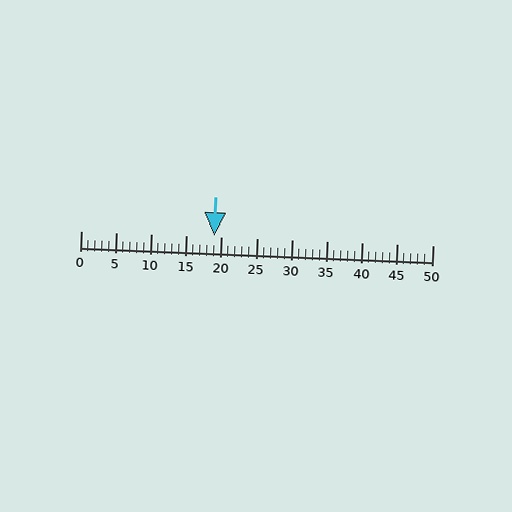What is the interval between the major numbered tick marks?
The major tick marks are spaced 5 units apart.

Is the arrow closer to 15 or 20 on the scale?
The arrow is closer to 20.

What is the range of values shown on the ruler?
The ruler shows values from 0 to 50.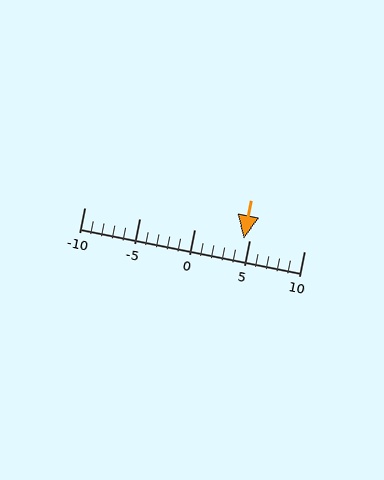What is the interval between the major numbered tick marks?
The major tick marks are spaced 5 units apart.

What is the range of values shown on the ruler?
The ruler shows values from -10 to 10.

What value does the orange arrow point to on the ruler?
The orange arrow points to approximately 4.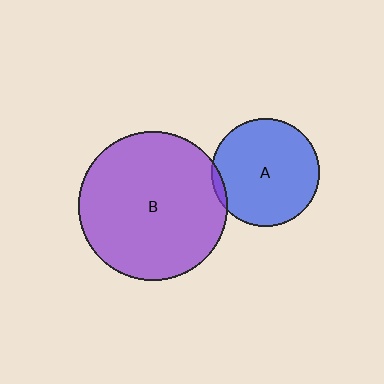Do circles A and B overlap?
Yes.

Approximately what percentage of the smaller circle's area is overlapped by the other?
Approximately 5%.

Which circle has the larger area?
Circle B (purple).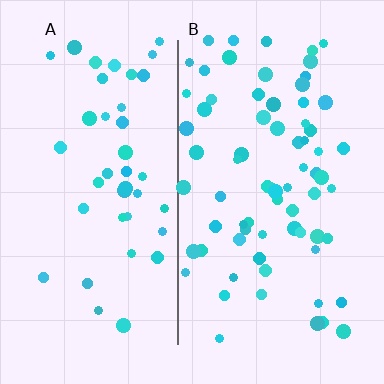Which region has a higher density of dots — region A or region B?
B (the right).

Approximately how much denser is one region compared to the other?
Approximately 1.7× — region B over region A.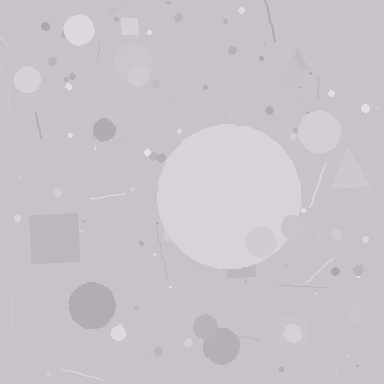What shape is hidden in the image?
A circle is hidden in the image.